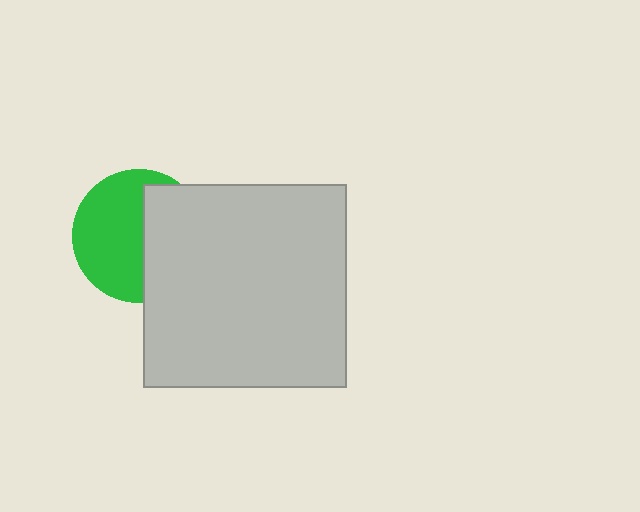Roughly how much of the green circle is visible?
About half of it is visible (roughly 57%).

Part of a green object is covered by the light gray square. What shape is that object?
It is a circle.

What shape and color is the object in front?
The object in front is a light gray square.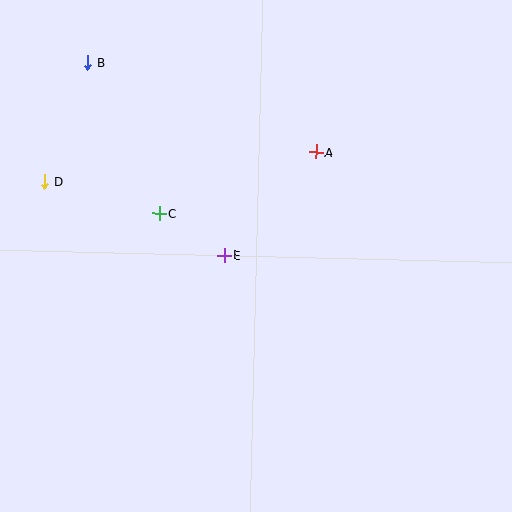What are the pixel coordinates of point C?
Point C is at (159, 214).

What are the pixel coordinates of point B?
Point B is at (87, 63).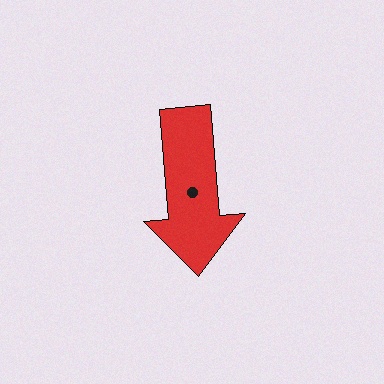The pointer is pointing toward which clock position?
Roughly 6 o'clock.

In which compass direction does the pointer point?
South.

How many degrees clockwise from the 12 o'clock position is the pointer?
Approximately 175 degrees.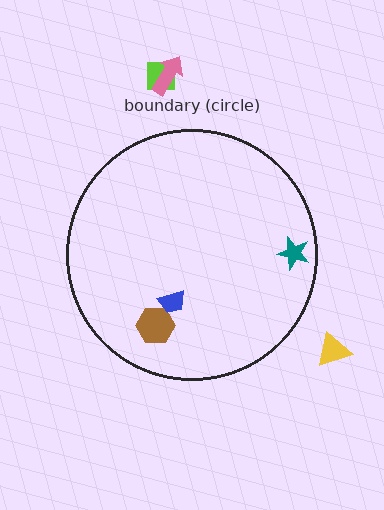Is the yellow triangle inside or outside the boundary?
Outside.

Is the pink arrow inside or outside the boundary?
Outside.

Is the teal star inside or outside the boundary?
Inside.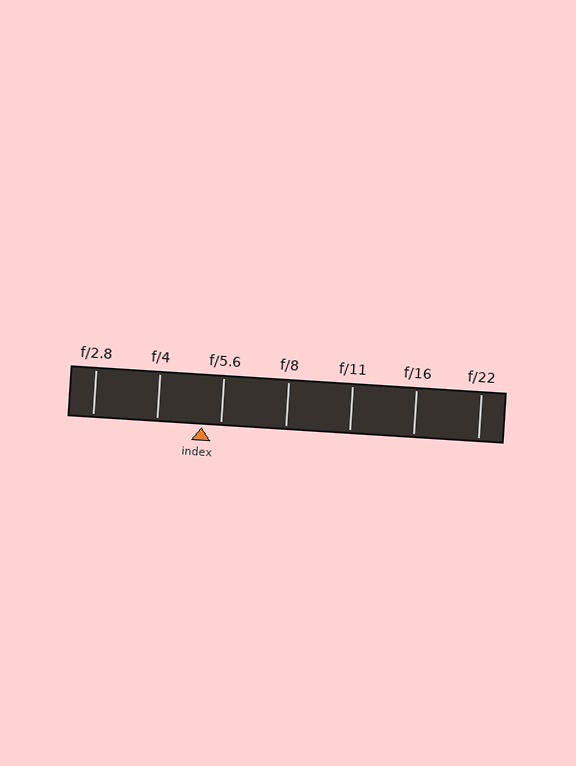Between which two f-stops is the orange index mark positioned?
The index mark is between f/4 and f/5.6.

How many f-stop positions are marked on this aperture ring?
There are 7 f-stop positions marked.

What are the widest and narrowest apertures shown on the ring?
The widest aperture shown is f/2.8 and the narrowest is f/22.